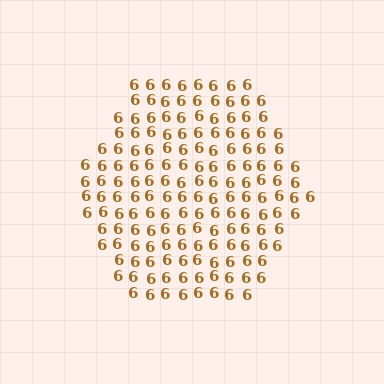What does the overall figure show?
The overall figure shows a hexagon.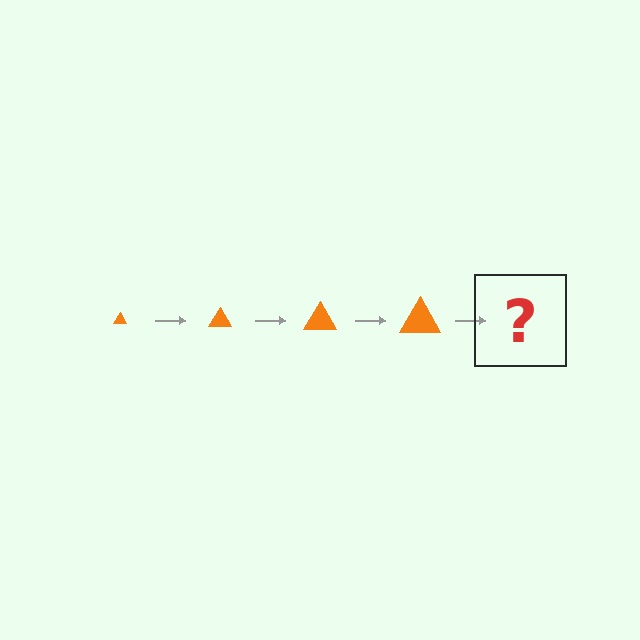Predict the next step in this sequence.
The next step is an orange triangle, larger than the previous one.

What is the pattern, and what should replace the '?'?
The pattern is that the triangle gets progressively larger each step. The '?' should be an orange triangle, larger than the previous one.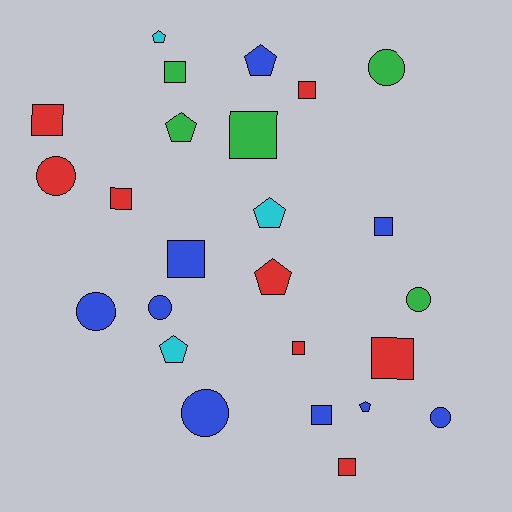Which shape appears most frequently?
Square, with 11 objects.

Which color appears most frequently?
Blue, with 9 objects.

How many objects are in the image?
There are 25 objects.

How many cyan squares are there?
There are no cyan squares.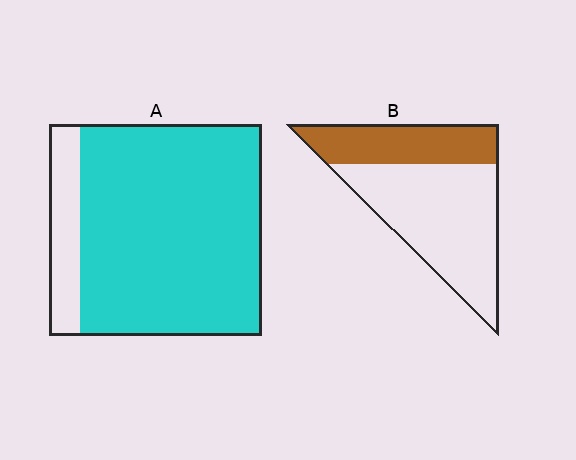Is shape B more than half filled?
No.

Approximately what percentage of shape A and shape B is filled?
A is approximately 85% and B is approximately 35%.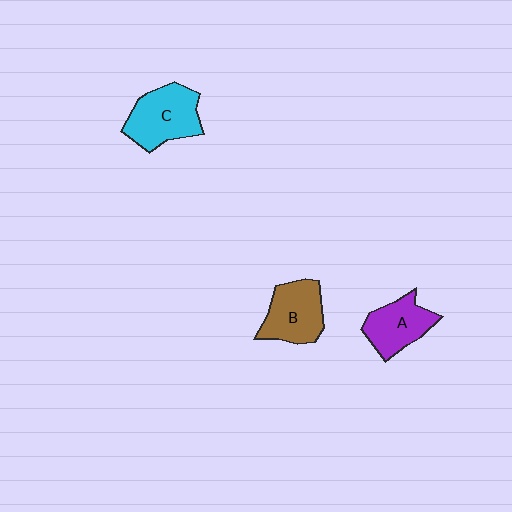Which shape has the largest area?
Shape C (cyan).